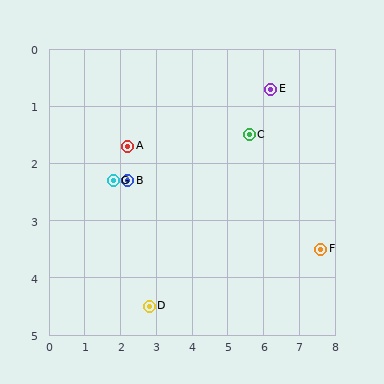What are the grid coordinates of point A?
Point A is at approximately (2.2, 1.7).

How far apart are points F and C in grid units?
Points F and C are about 2.8 grid units apart.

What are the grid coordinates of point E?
Point E is at approximately (6.2, 0.7).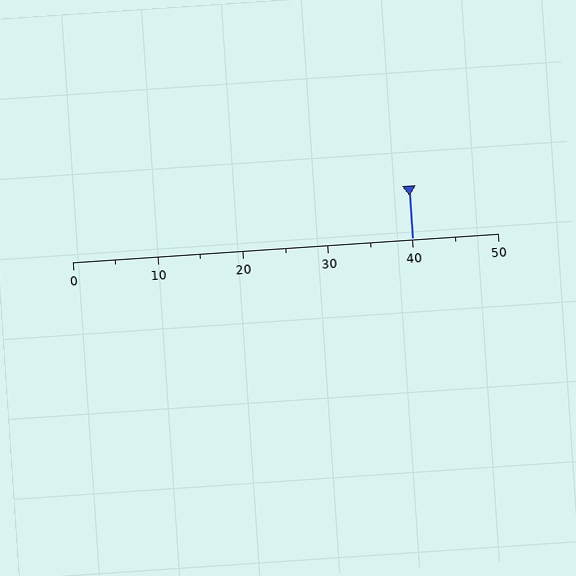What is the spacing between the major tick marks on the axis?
The major ticks are spaced 10 apart.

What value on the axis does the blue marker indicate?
The marker indicates approximately 40.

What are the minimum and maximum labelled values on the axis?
The axis runs from 0 to 50.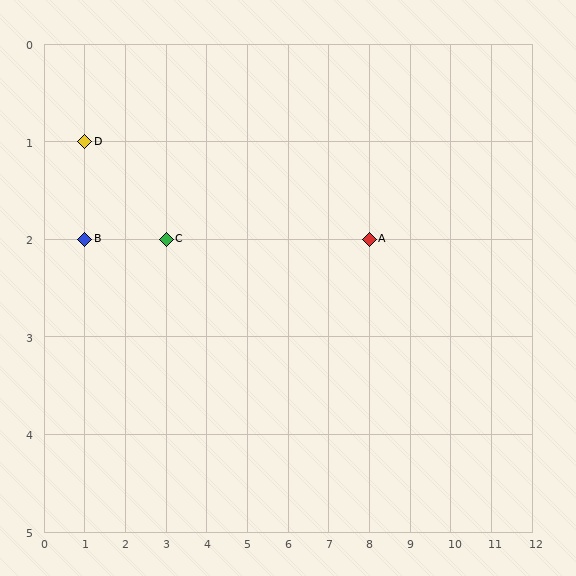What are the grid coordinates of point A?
Point A is at grid coordinates (8, 2).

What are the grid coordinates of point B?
Point B is at grid coordinates (1, 2).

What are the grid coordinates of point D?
Point D is at grid coordinates (1, 1).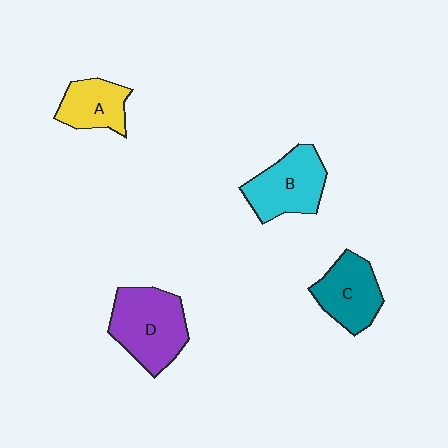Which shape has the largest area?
Shape D (purple).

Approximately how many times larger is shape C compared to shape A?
Approximately 1.2 times.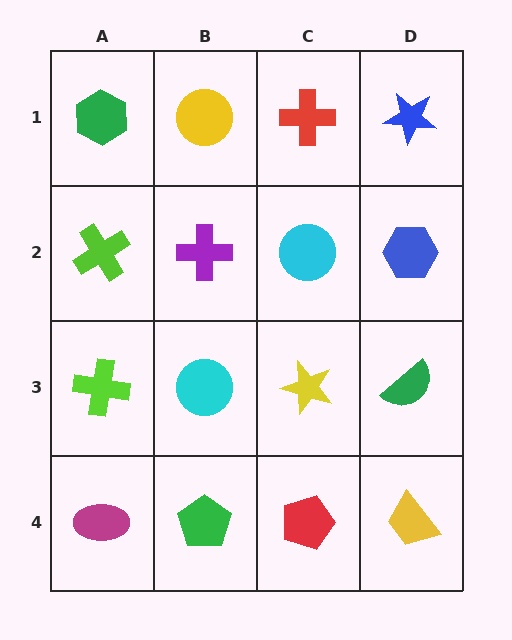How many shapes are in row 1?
4 shapes.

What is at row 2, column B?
A purple cross.